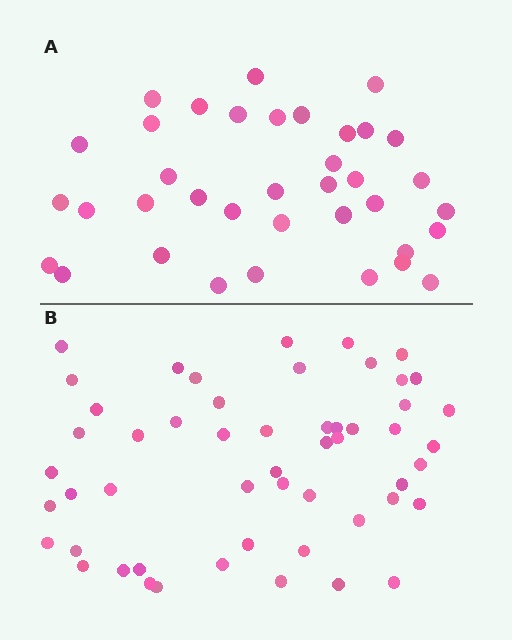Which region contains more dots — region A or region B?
Region B (the bottom region) has more dots.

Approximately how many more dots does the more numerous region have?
Region B has approximately 15 more dots than region A.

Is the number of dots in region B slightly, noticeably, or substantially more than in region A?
Region B has noticeably more, but not dramatically so. The ratio is roughly 1.4 to 1.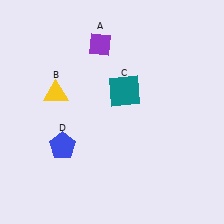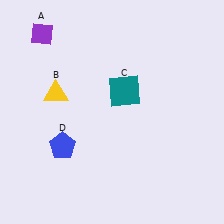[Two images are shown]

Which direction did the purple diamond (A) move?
The purple diamond (A) moved left.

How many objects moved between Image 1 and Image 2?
1 object moved between the two images.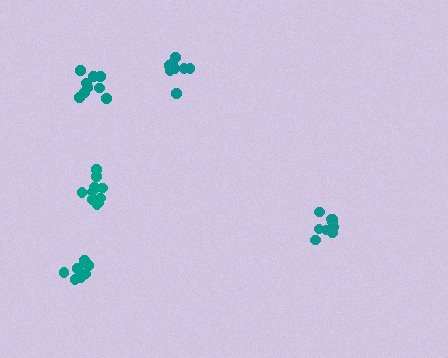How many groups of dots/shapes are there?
There are 5 groups.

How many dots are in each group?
Group 1: 9 dots, Group 2: 8 dots, Group 3: 11 dots, Group 4: 9 dots, Group 5: 9 dots (46 total).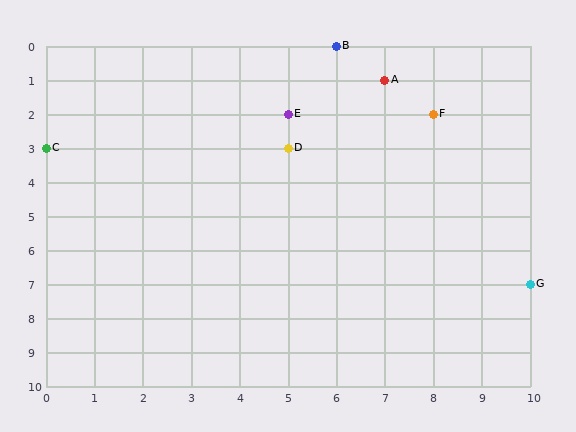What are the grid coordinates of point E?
Point E is at grid coordinates (5, 2).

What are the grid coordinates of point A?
Point A is at grid coordinates (7, 1).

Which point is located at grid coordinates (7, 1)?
Point A is at (7, 1).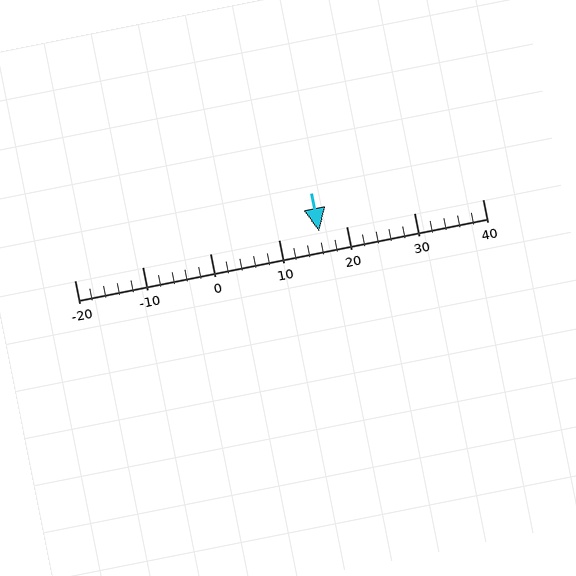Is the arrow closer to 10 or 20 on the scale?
The arrow is closer to 20.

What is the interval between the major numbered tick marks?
The major tick marks are spaced 10 units apart.